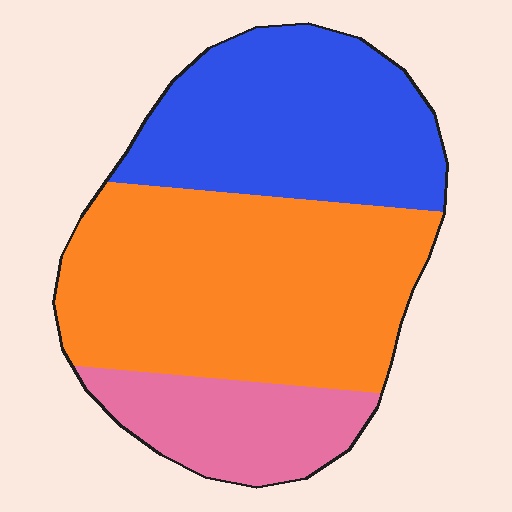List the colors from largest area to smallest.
From largest to smallest: orange, blue, pink.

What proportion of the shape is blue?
Blue covers about 35% of the shape.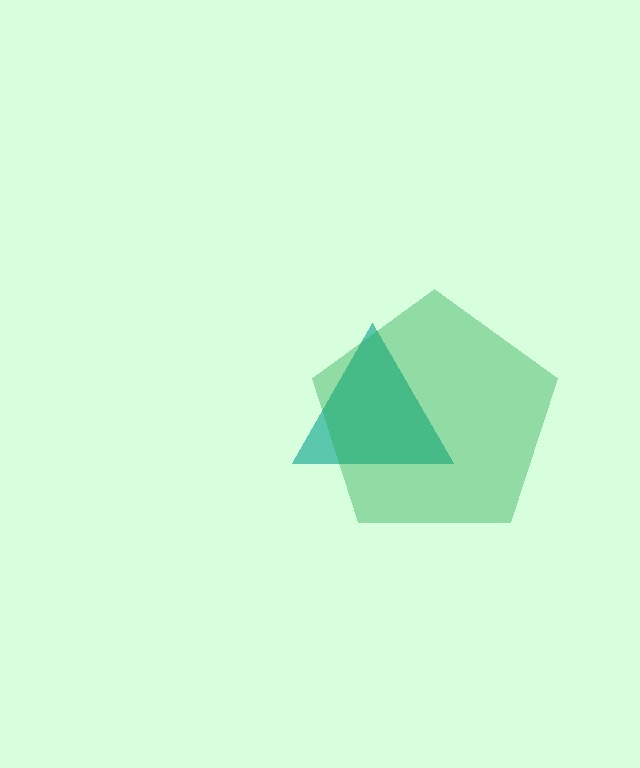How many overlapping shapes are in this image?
There are 2 overlapping shapes in the image.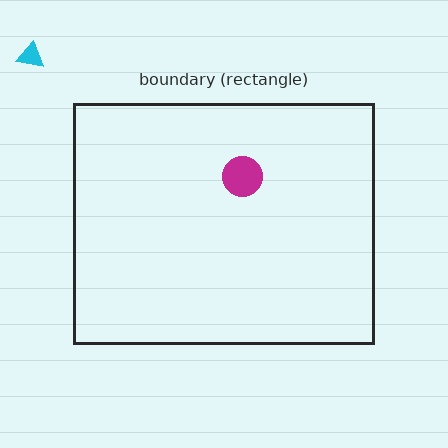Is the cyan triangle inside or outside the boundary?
Outside.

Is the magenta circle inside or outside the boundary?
Inside.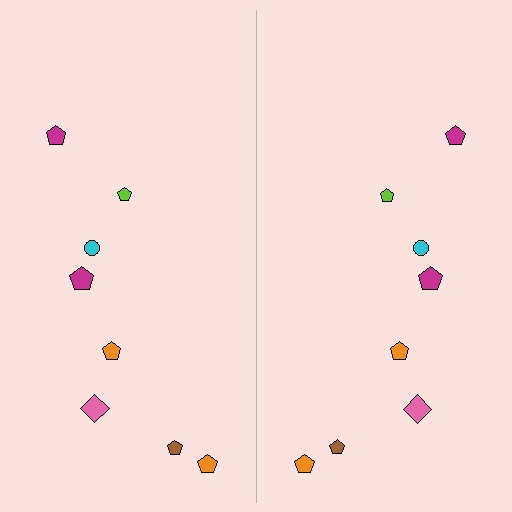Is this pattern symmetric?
Yes, this pattern has bilateral (reflection) symmetry.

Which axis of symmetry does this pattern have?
The pattern has a vertical axis of symmetry running through the center of the image.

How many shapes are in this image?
There are 16 shapes in this image.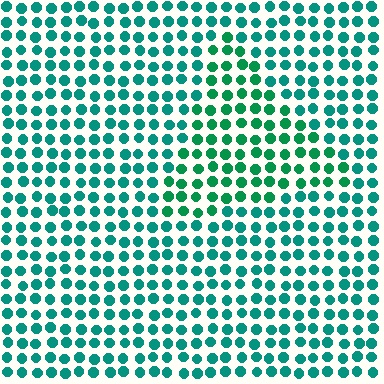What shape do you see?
I see a triangle.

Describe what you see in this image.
The image is filled with small teal elements in a uniform arrangement. A triangle-shaped region is visible where the elements are tinted to a slightly different hue, forming a subtle color boundary.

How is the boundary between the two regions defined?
The boundary is defined purely by a slight shift in hue (about 22 degrees). Spacing, size, and orientation are identical on both sides.